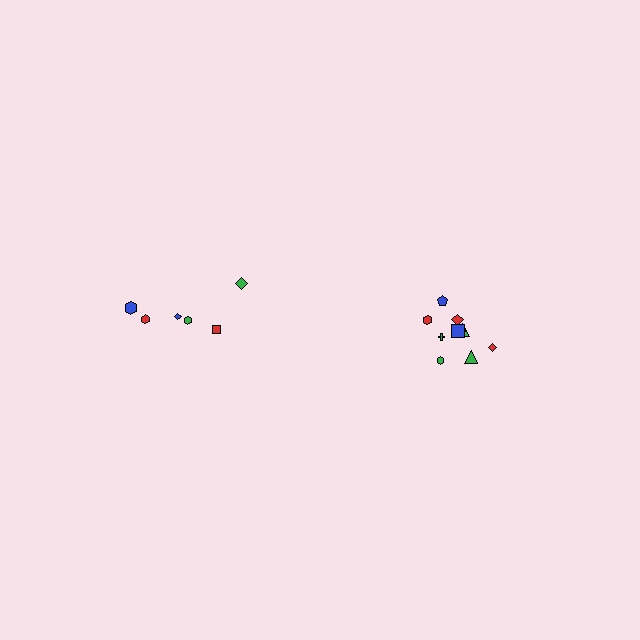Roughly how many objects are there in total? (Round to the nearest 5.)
Roughly 15 objects in total.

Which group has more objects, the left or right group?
The right group.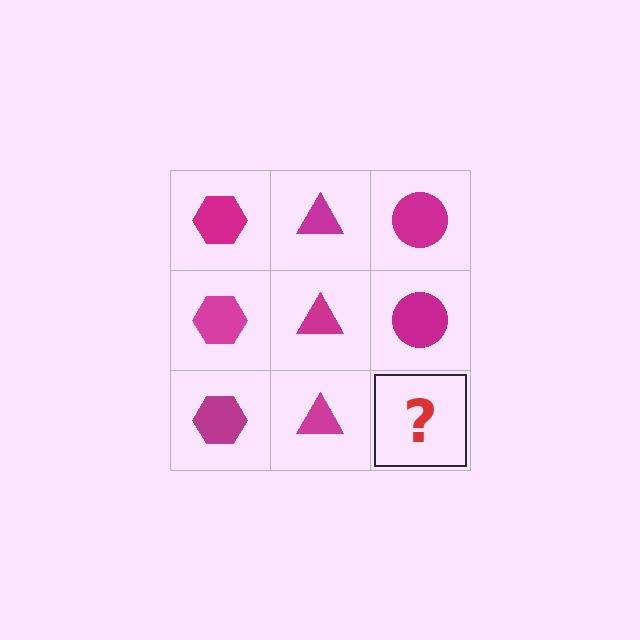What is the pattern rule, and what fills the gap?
The rule is that each column has a consistent shape. The gap should be filled with a magenta circle.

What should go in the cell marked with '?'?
The missing cell should contain a magenta circle.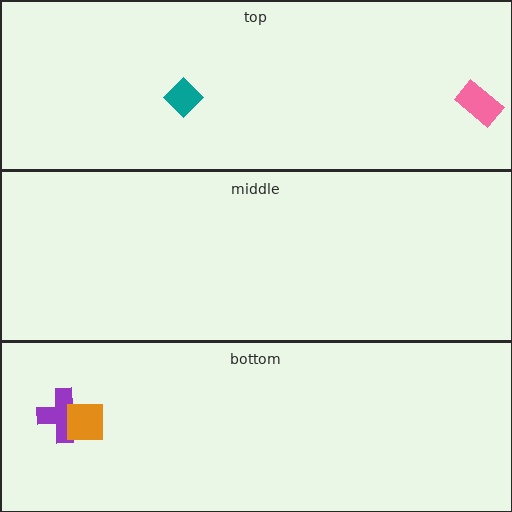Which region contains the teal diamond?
The top region.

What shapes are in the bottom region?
The purple cross, the orange square.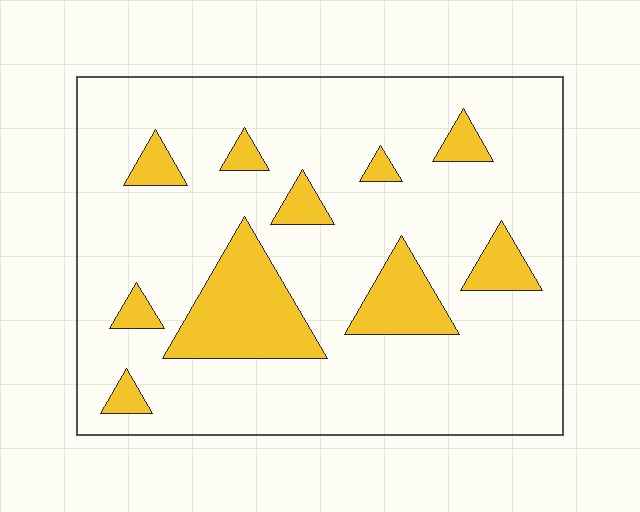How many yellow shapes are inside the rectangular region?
10.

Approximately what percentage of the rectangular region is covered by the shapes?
Approximately 20%.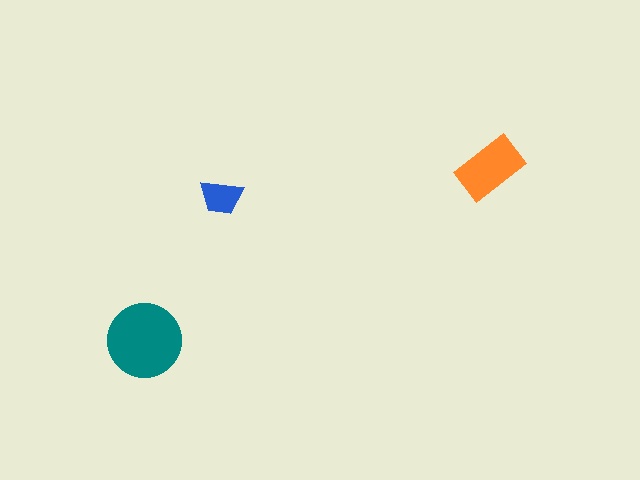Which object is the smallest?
The blue trapezoid.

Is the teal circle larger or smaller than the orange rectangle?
Larger.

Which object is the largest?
The teal circle.